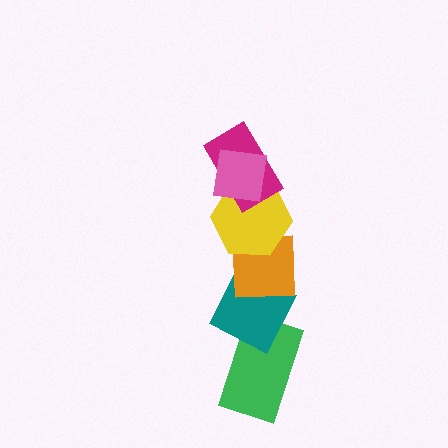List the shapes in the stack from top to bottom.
From top to bottom: the pink square, the magenta rectangle, the yellow hexagon, the orange square, the teal diamond, the green rectangle.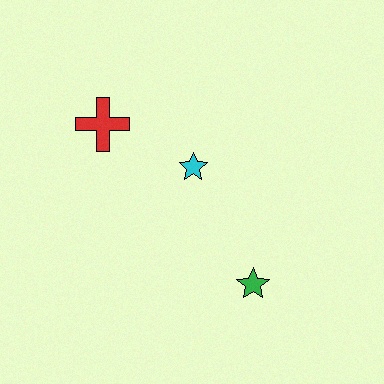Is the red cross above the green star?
Yes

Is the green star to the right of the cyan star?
Yes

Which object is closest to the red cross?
The cyan star is closest to the red cross.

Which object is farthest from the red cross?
The green star is farthest from the red cross.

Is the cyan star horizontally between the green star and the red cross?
Yes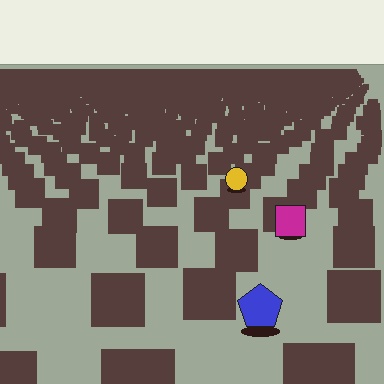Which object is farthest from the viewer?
The yellow circle is farthest from the viewer. It appears smaller and the ground texture around it is denser.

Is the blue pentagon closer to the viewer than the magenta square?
Yes. The blue pentagon is closer — you can tell from the texture gradient: the ground texture is coarser near it.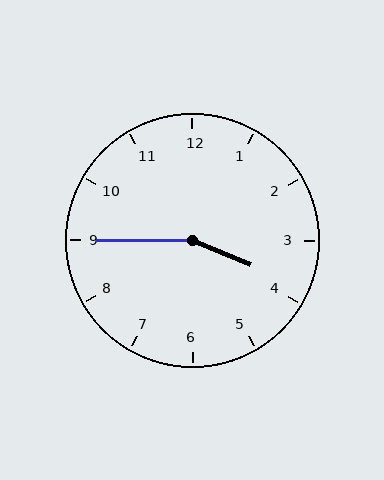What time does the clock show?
3:45.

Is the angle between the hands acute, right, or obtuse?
It is obtuse.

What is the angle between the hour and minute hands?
Approximately 158 degrees.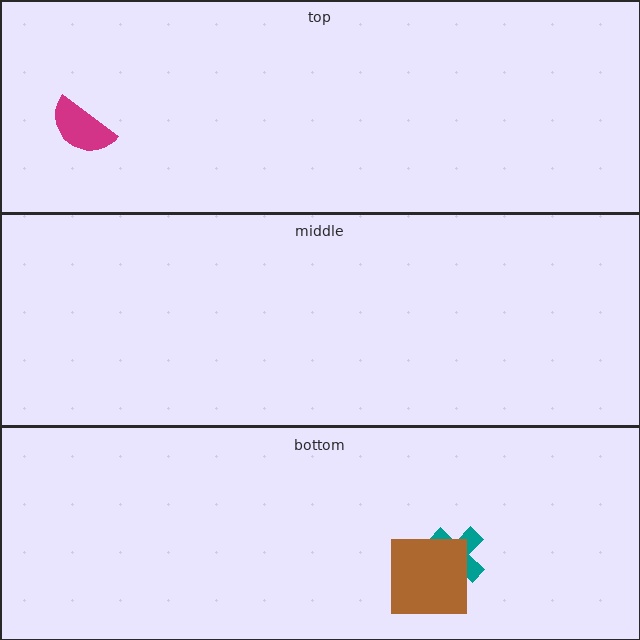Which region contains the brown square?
The bottom region.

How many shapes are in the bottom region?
2.